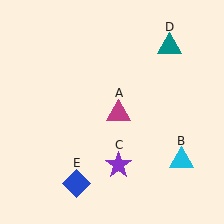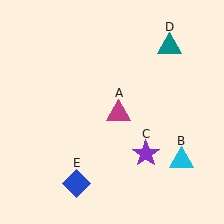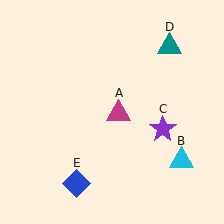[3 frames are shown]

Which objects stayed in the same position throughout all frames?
Magenta triangle (object A) and cyan triangle (object B) and teal triangle (object D) and blue diamond (object E) remained stationary.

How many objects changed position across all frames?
1 object changed position: purple star (object C).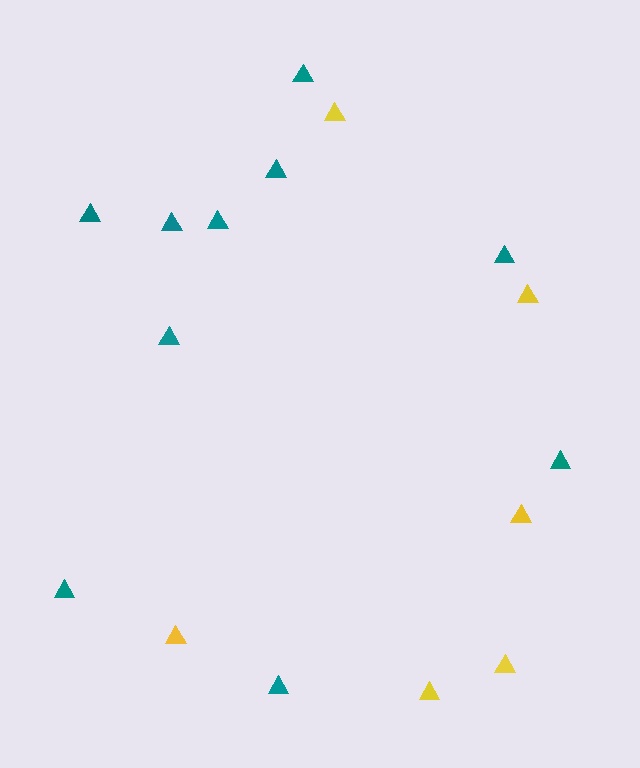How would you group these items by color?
There are 2 groups: one group of yellow triangles (6) and one group of teal triangles (10).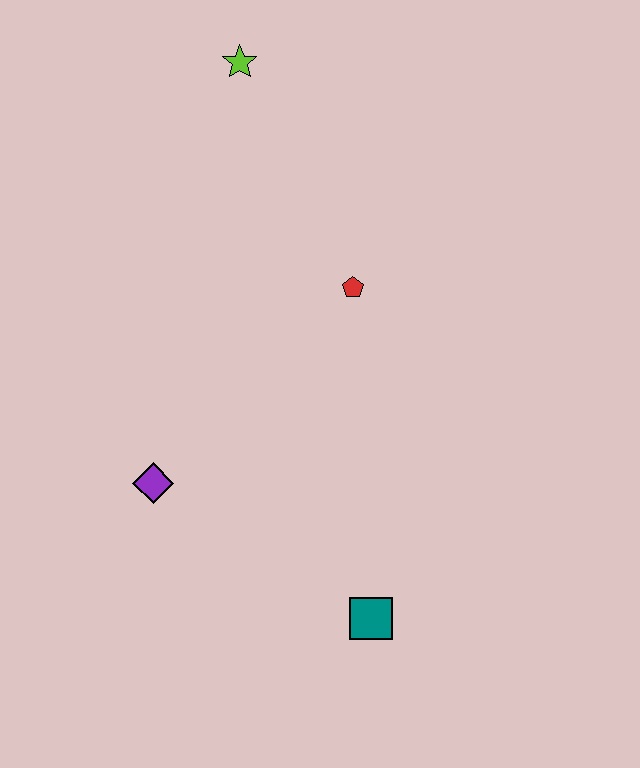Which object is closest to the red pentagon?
The lime star is closest to the red pentagon.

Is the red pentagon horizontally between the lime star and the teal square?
Yes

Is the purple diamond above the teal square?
Yes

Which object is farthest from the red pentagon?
The teal square is farthest from the red pentagon.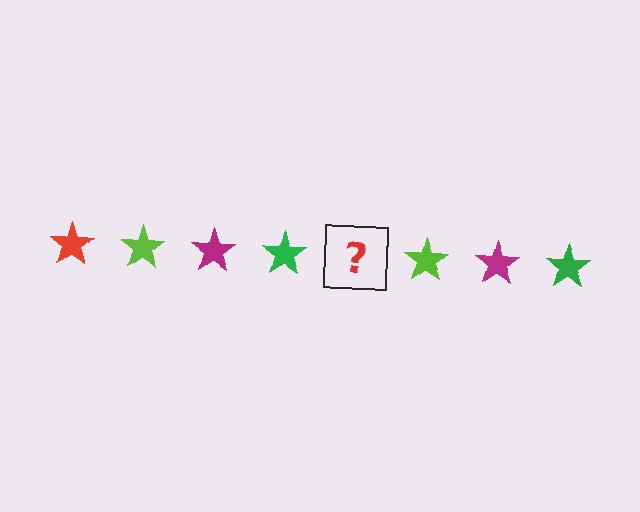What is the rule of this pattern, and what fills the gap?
The rule is that the pattern cycles through red, lime, magenta, green stars. The gap should be filled with a red star.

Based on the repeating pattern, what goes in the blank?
The blank should be a red star.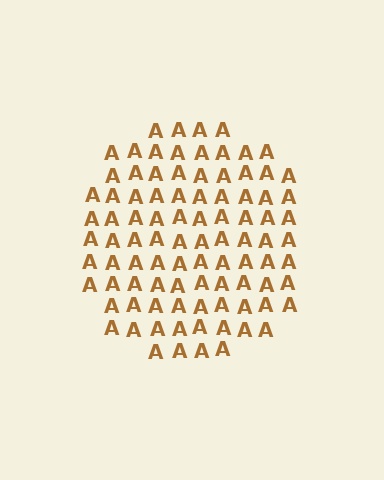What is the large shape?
The large shape is a circle.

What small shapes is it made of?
It is made of small letter A's.